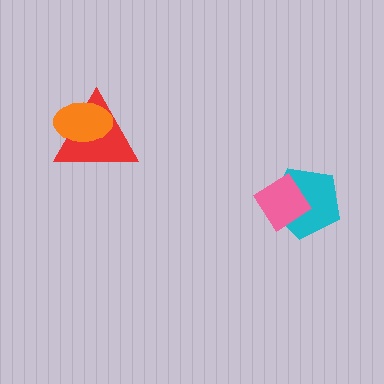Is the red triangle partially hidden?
Yes, it is partially covered by another shape.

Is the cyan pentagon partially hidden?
Yes, it is partially covered by another shape.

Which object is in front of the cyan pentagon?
The pink diamond is in front of the cyan pentagon.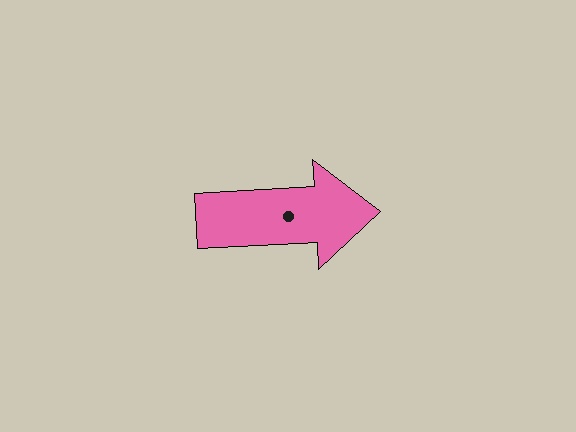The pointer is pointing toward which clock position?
Roughly 3 o'clock.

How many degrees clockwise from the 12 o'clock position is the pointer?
Approximately 87 degrees.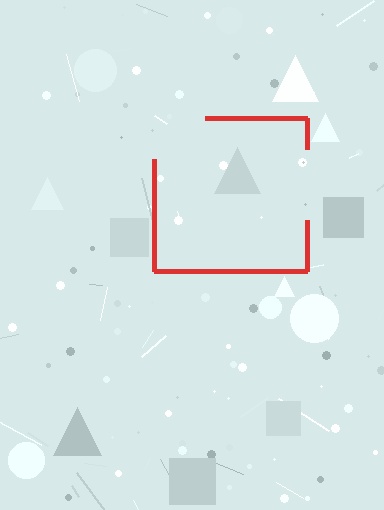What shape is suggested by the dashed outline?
The dashed outline suggests a square.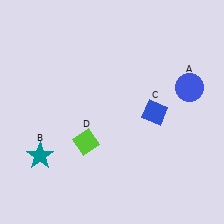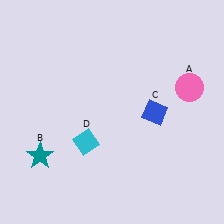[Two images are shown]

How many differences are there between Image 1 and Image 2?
There are 2 differences between the two images.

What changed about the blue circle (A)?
In Image 1, A is blue. In Image 2, it changed to pink.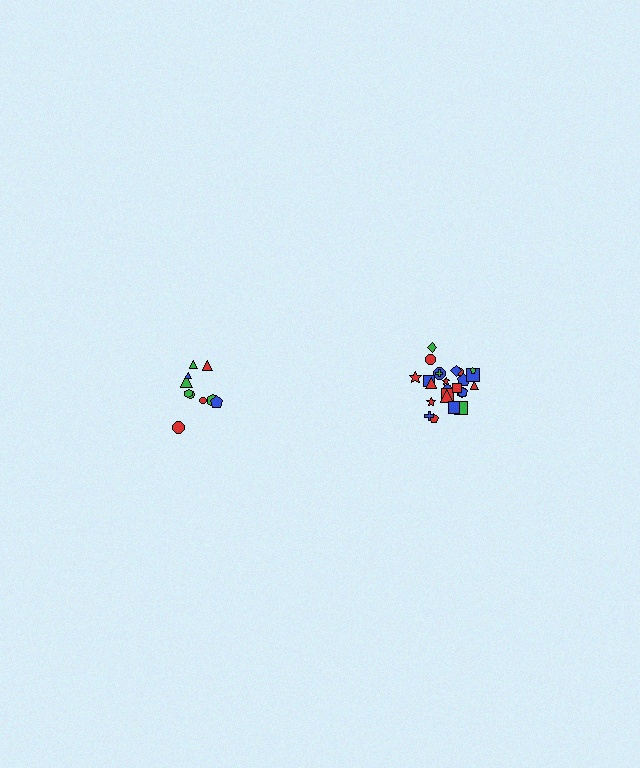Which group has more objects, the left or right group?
The right group.